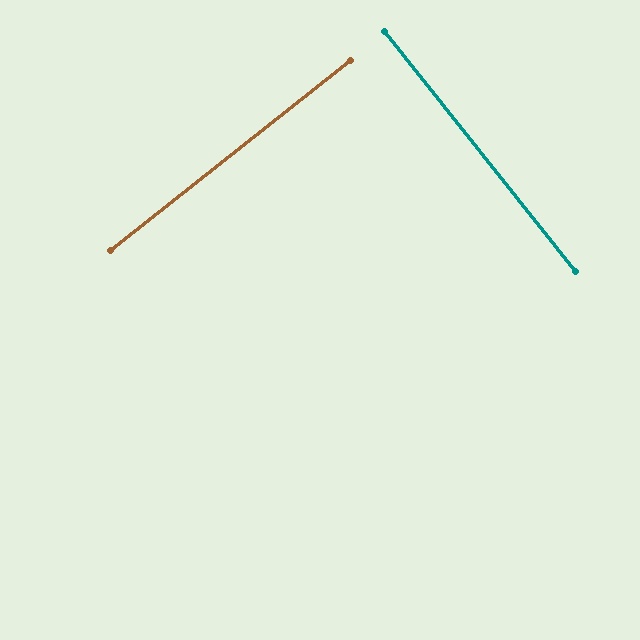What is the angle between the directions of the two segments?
Approximately 90 degrees.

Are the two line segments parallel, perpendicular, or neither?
Perpendicular — they meet at approximately 90°.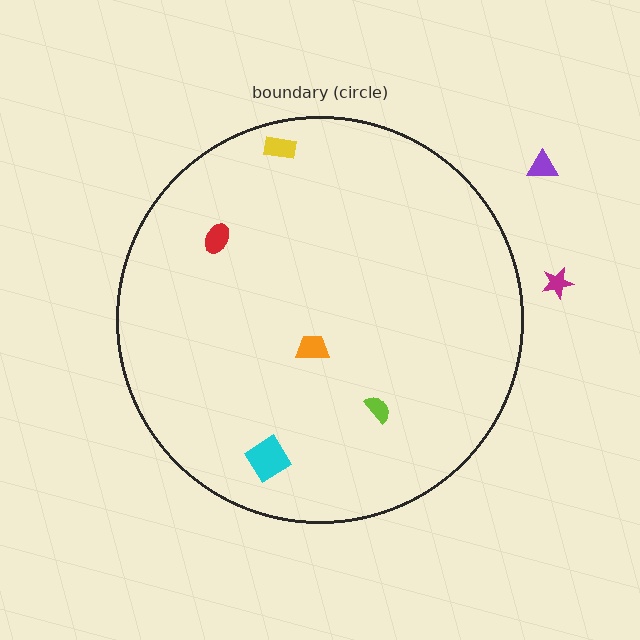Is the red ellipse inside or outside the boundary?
Inside.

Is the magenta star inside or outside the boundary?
Outside.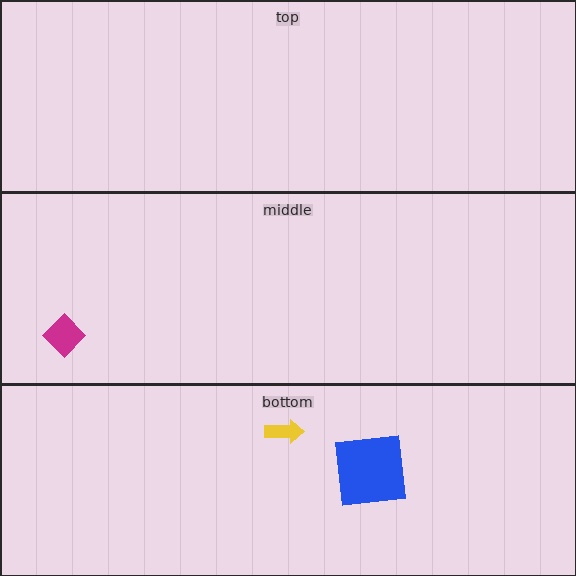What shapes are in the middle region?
The magenta diamond.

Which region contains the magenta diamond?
The middle region.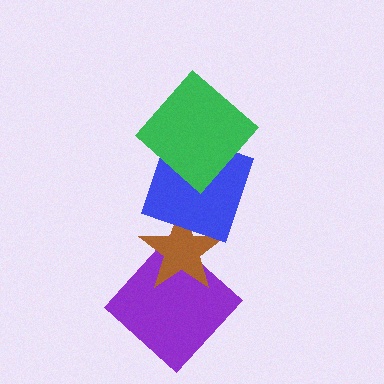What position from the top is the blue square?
The blue square is 2nd from the top.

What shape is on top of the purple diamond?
The brown star is on top of the purple diamond.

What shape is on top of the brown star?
The blue square is on top of the brown star.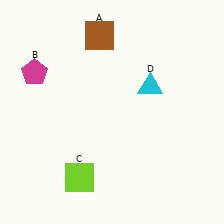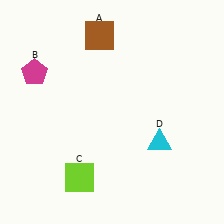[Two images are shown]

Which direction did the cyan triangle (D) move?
The cyan triangle (D) moved down.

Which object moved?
The cyan triangle (D) moved down.